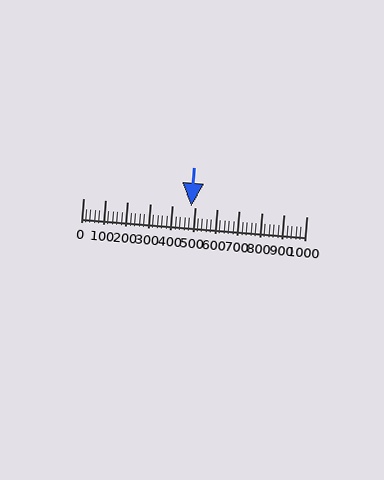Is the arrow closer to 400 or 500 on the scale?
The arrow is closer to 500.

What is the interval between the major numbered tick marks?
The major tick marks are spaced 100 units apart.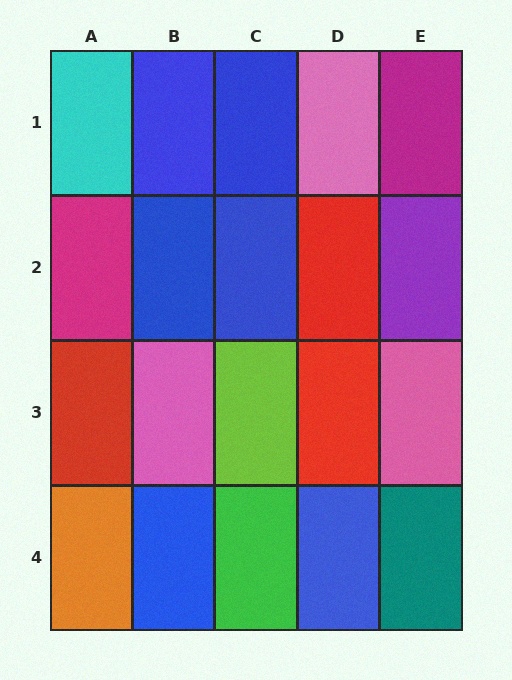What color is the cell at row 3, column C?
Lime.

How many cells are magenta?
2 cells are magenta.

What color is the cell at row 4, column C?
Green.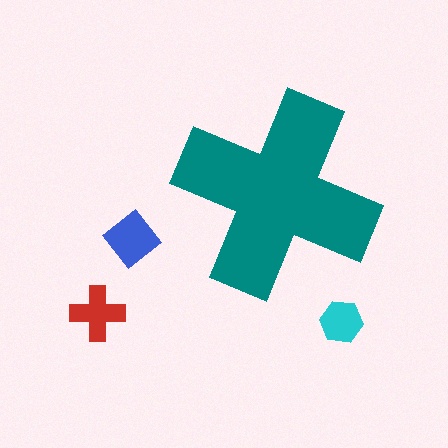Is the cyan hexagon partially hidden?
No, the cyan hexagon is fully visible.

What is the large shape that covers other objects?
A teal cross.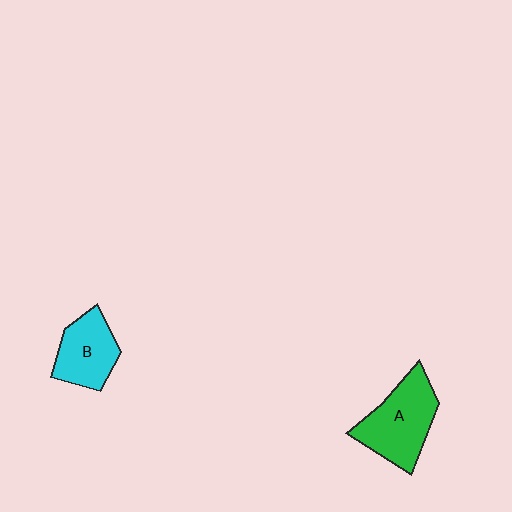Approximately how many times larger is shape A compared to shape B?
Approximately 1.3 times.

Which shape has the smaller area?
Shape B (cyan).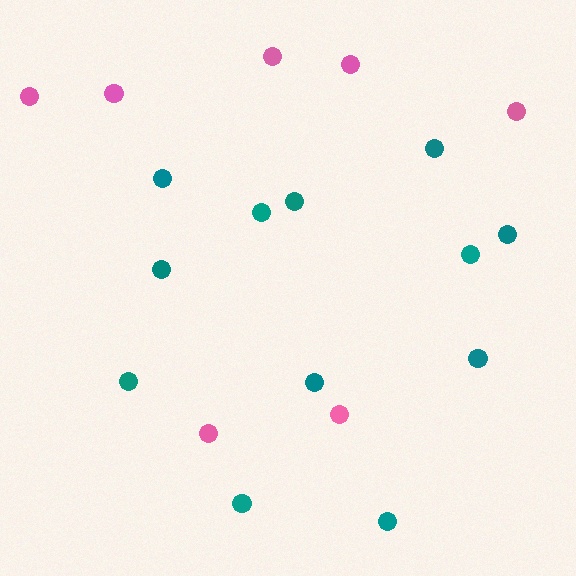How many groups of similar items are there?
There are 2 groups: one group of pink circles (7) and one group of teal circles (12).